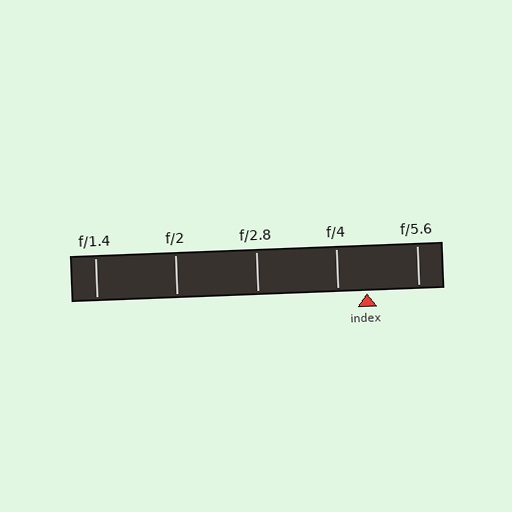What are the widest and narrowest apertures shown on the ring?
The widest aperture shown is f/1.4 and the narrowest is f/5.6.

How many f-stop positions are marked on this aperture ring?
There are 5 f-stop positions marked.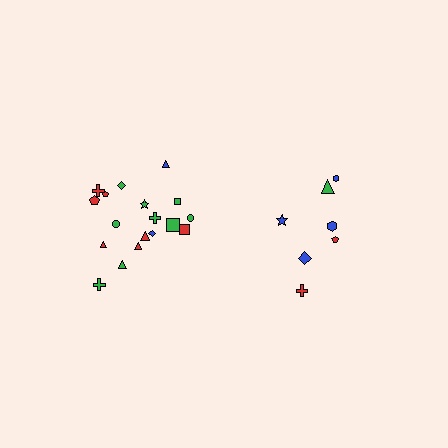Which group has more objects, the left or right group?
The left group.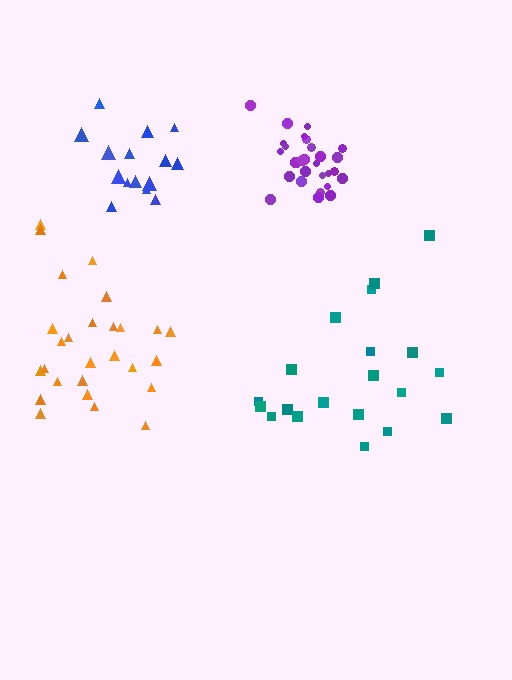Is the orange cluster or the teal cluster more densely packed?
Teal.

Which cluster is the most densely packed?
Purple.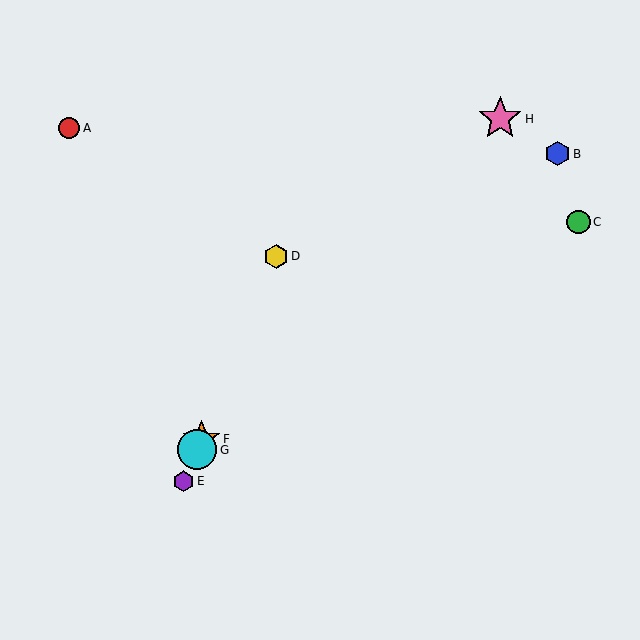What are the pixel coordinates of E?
Object E is at (184, 481).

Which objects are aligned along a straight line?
Objects D, E, F, G are aligned along a straight line.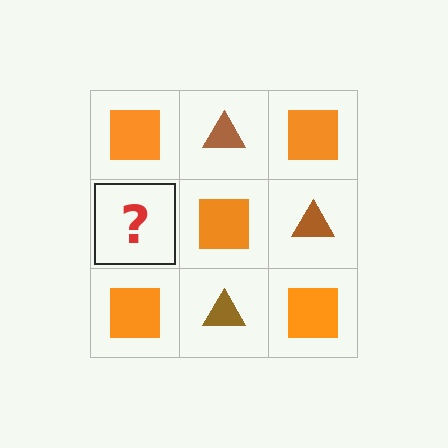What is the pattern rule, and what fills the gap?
The rule is that it alternates orange square and brown triangle in a checkerboard pattern. The gap should be filled with a brown triangle.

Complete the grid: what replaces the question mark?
The question mark should be replaced with a brown triangle.